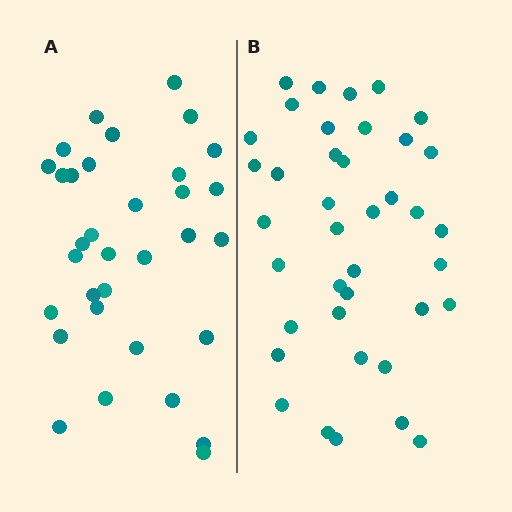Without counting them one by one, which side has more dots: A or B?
Region B (the right region) has more dots.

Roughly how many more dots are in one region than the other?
Region B has about 6 more dots than region A.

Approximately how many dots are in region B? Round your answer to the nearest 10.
About 40 dots. (The exact count is 39, which rounds to 40.)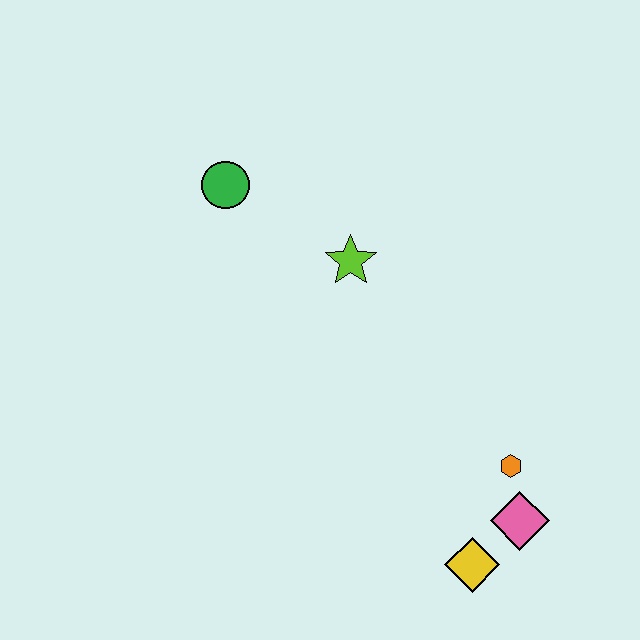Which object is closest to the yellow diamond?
The pink diamond is closest to the yellow diamond.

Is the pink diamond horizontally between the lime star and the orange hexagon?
No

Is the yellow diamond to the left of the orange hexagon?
Yes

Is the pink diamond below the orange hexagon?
Yes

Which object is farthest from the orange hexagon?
The green circle is farthest from the orange hexagon.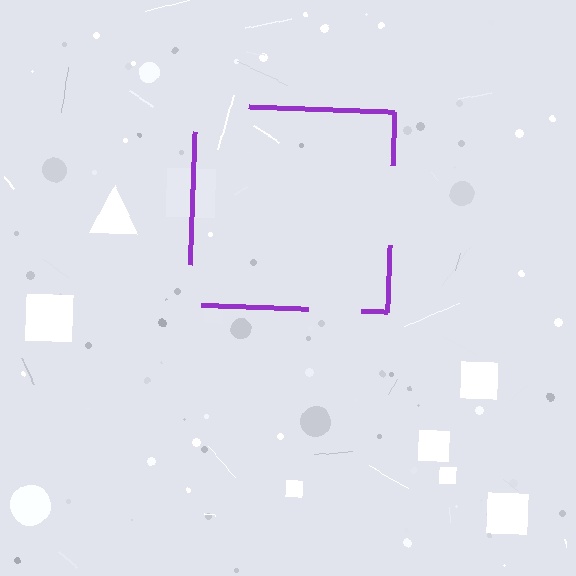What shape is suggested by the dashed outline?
The dashed outline suggests a square.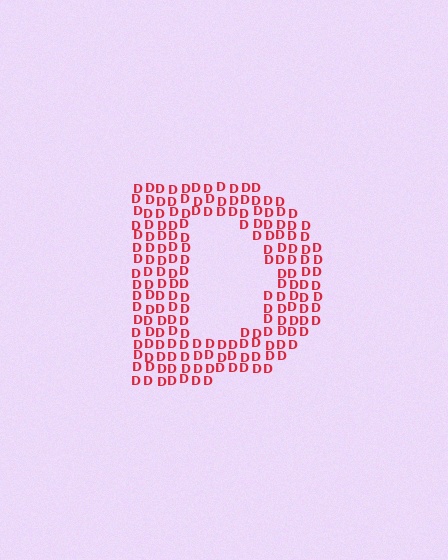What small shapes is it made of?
It is made of small letter D's.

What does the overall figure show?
The overall figure shows the letter D.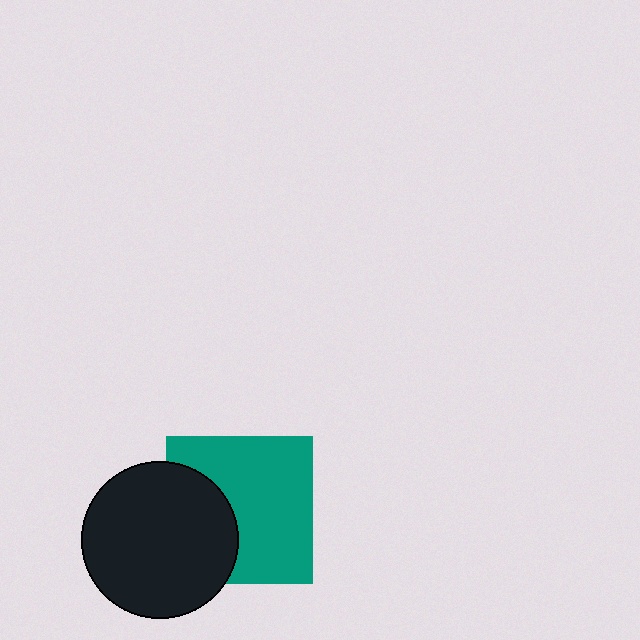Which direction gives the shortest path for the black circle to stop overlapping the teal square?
Moving left gives the shortest separation.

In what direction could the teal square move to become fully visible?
The teal square could move right. That would shift it out from behind the black circle entirely.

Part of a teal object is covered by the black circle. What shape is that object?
It is a square.